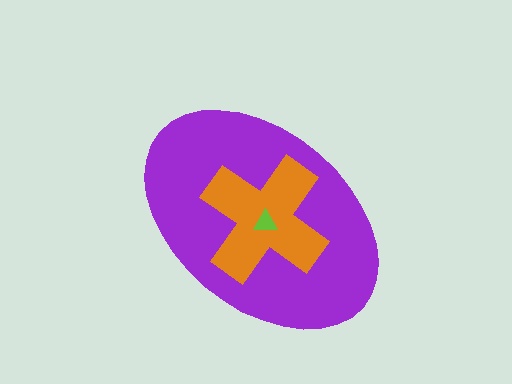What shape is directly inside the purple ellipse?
The orange cross.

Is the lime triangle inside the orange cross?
Yes.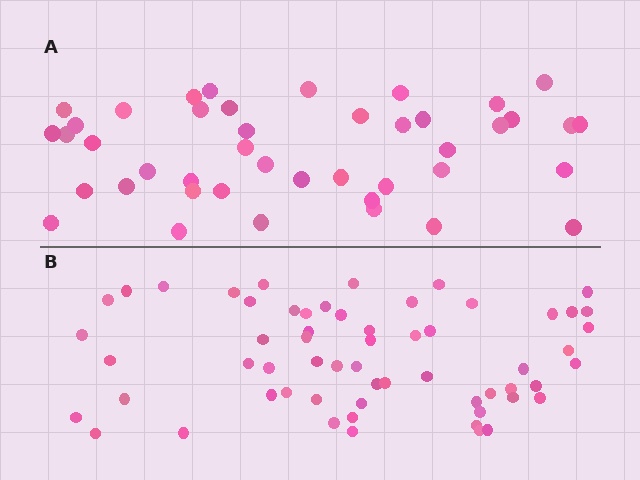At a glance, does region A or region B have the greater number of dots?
Region B (the bottom region) has more dots.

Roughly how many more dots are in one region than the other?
Region B has approximately 15 more dots than region A.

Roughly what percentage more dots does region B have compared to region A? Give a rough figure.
About 40% more.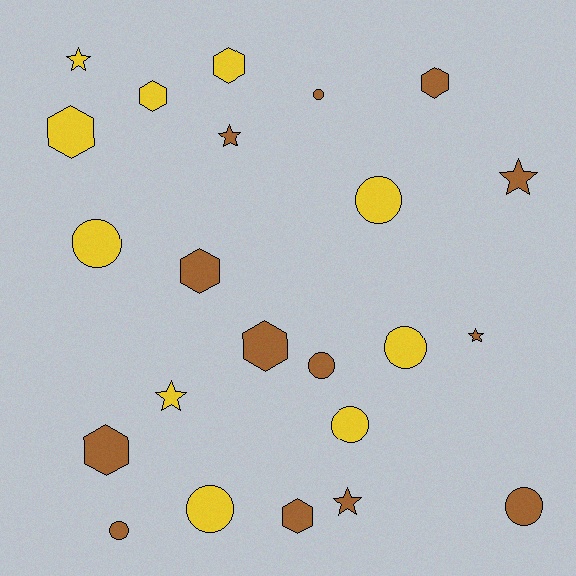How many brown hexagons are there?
There are 5 brown hexagons.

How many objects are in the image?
There are 23 objects.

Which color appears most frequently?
Brown, with 13 objects.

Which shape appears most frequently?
Circle, with 9 objects.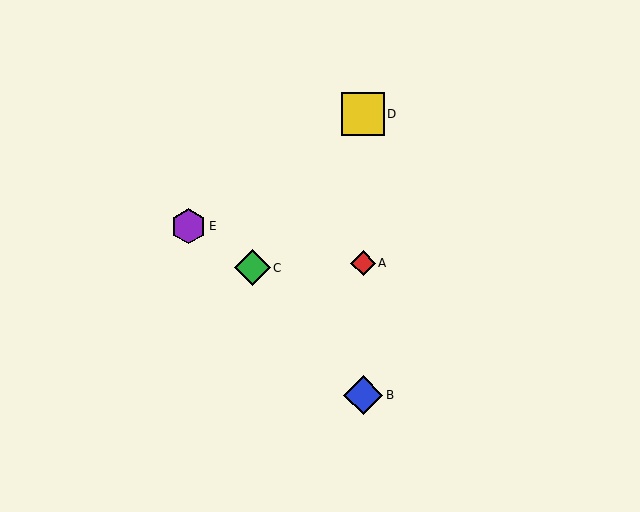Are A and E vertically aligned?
No, A is at x≈363 and E is at x≈188.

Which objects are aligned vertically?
Objects A, B, D are aligned vertically.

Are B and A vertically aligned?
Yes, both are at x≈363.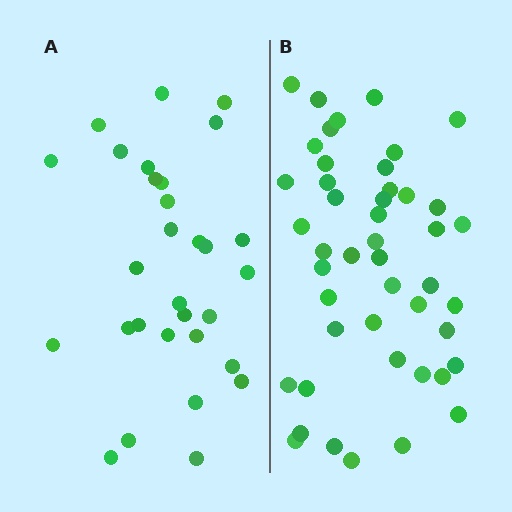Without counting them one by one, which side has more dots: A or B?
Region B (the right region) has more dots.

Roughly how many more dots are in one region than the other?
Region B has approximately 15 more dots than region A.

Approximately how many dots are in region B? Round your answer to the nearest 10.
About 50 dots. (The exact count is 46, which rounds to 50.)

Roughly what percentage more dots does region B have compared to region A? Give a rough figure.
About 55% more.